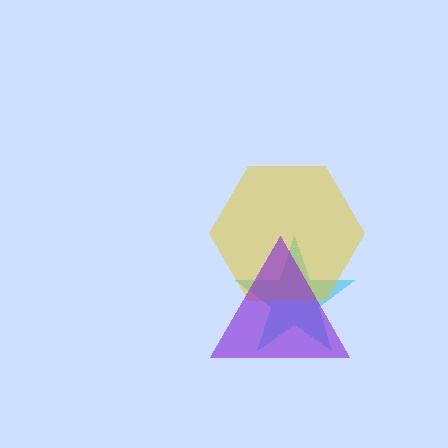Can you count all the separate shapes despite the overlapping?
Yes, there are 3 separate shapes.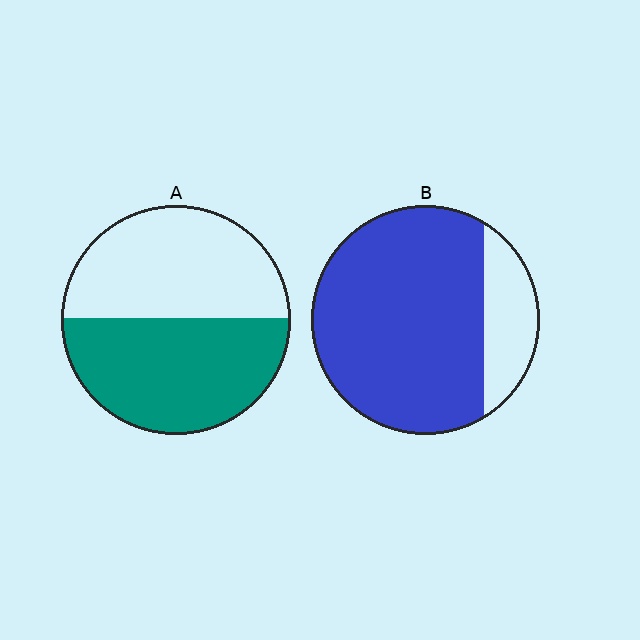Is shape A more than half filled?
Roughly half.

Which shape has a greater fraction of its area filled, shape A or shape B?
Shape B.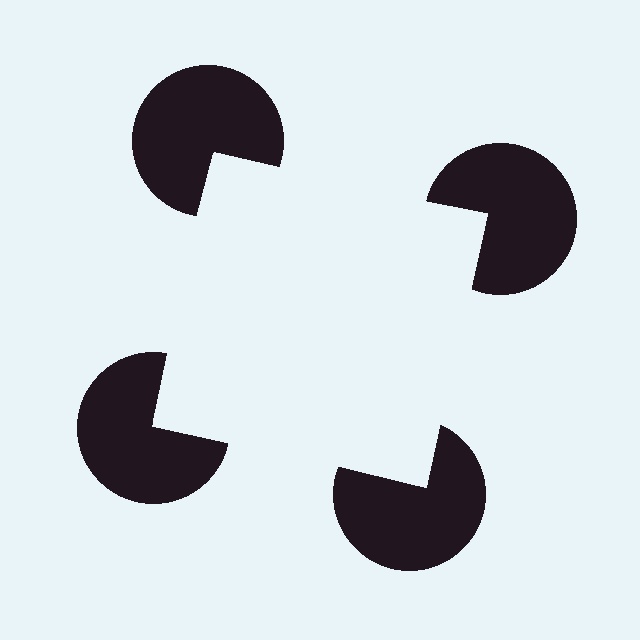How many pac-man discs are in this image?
There are 4 — one at each vertex of the illusory square.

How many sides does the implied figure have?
4 sides.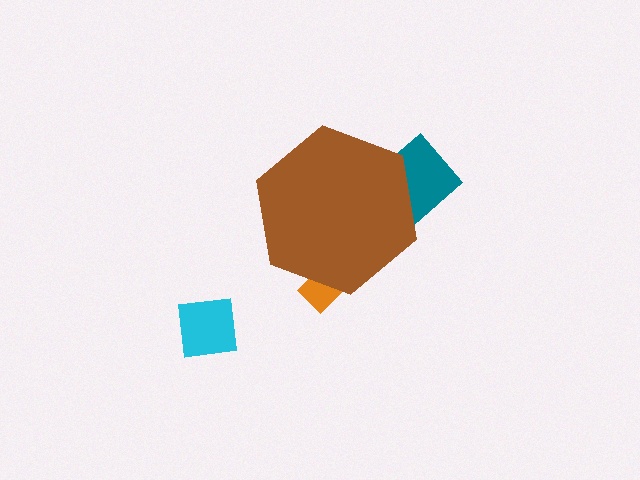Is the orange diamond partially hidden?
Yes, the orange diamond is partially hidden behind the brown hexagon.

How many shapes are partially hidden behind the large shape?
2 shapes are partially hidden.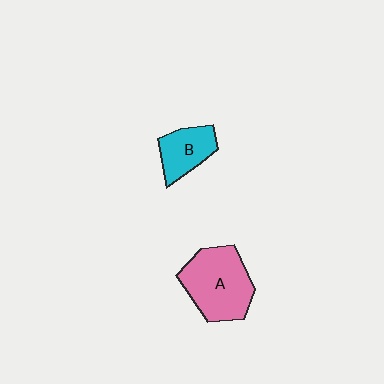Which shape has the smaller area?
Shape B (cyan).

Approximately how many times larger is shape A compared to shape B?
Approximately 1.8 times.